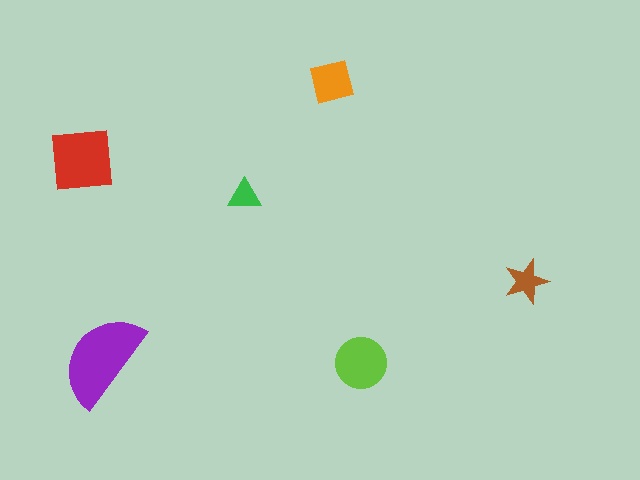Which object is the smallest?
The green triangle.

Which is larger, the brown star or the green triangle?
The brown star.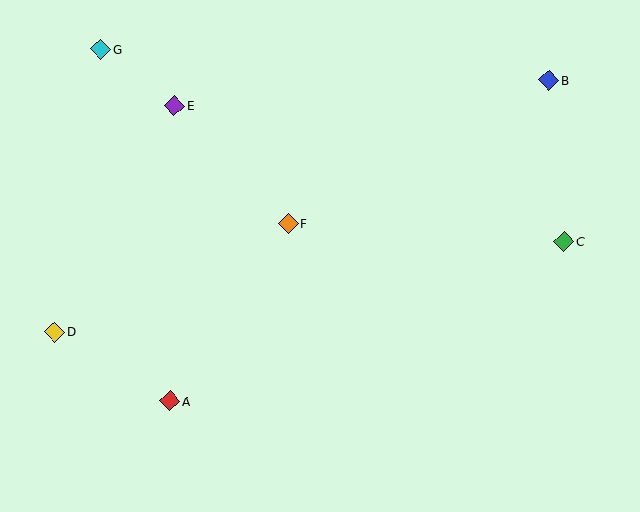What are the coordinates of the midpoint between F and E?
The midpoint between F and E is at (231, 165).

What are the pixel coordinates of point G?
Point G is at (101, 49).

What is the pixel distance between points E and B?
The distance between E and B is 376 pixels.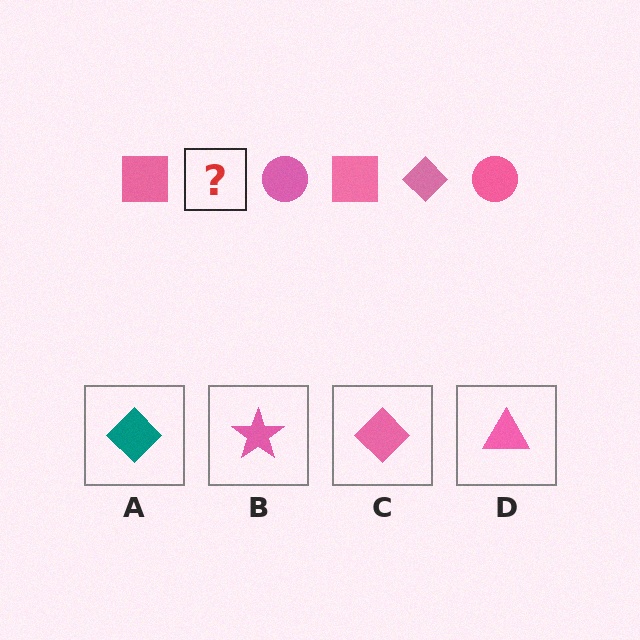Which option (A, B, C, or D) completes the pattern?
C.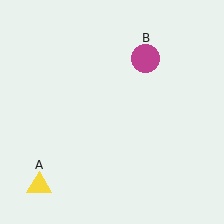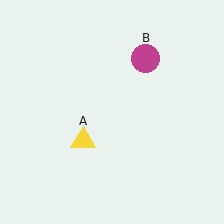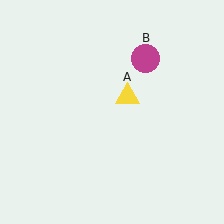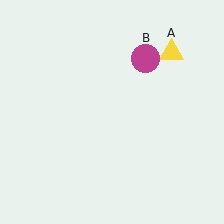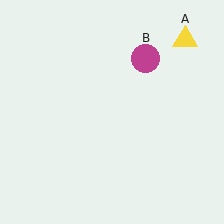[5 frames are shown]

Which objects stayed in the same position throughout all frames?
Magenta circle (object B) remained stationary.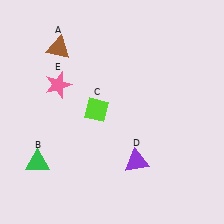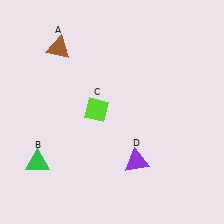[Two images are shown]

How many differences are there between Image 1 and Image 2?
There is 1 difference between the two images.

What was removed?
The pink star (E) was removed in Image 2.